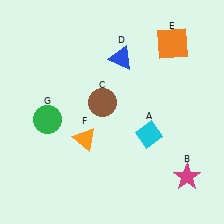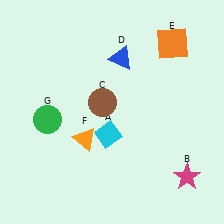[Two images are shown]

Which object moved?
The cyan diamond (A) moved left.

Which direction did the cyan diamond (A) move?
The cyan diamond (A) moved left.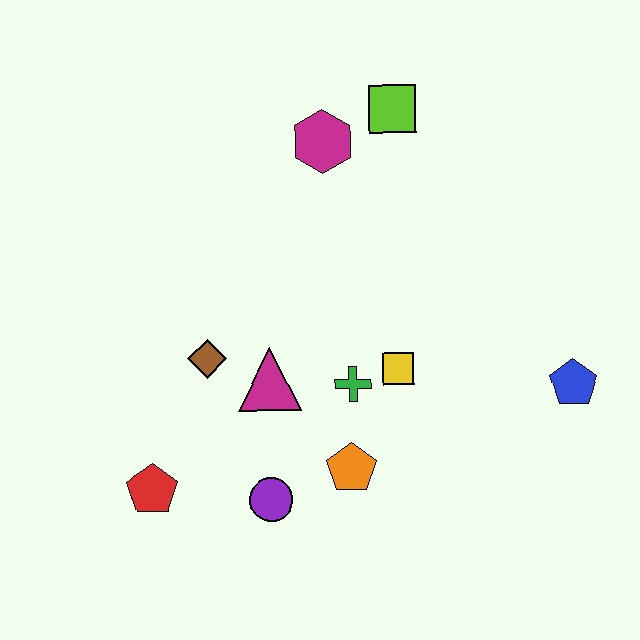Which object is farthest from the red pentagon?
The lime square is farthest from the red pentagon.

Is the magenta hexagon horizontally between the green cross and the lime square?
No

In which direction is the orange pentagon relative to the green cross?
The orange pentagon is below the green cross.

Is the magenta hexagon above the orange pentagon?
Yes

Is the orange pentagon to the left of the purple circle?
No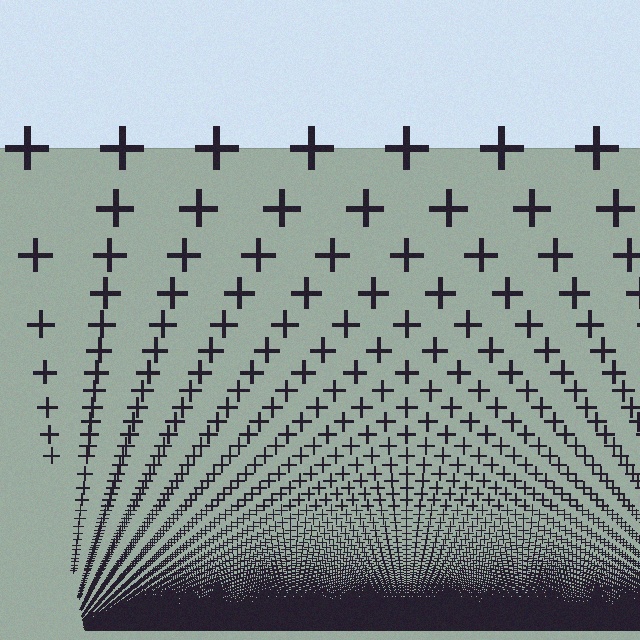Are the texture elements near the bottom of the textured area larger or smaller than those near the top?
Smaller. The gradient is inverted — elements near the bottom are smaller and denser.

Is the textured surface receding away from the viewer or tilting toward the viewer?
The surface appears to tilt toward the viewer. Texture elements get larger and sparser toward the top.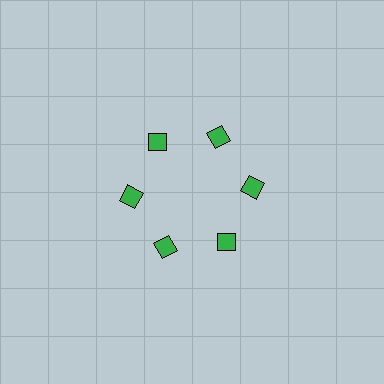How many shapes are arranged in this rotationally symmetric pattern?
There are 6 shapes, arranged in 6 groups of 1.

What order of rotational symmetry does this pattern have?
This pattern has 6-fold rotational symmetry.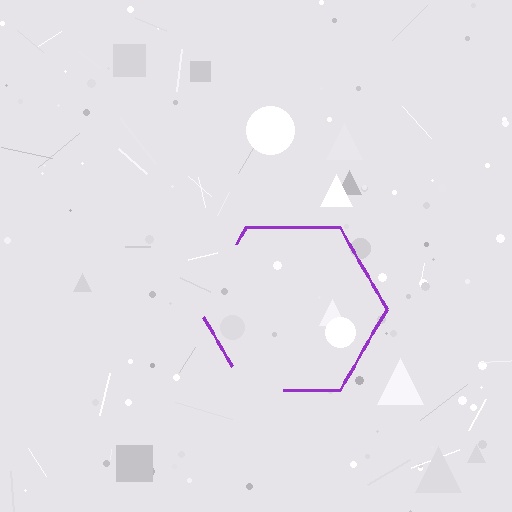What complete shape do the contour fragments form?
The contour fragments form a hexagon.